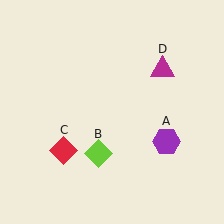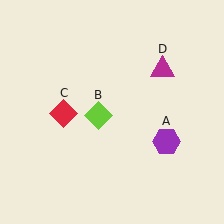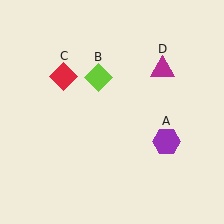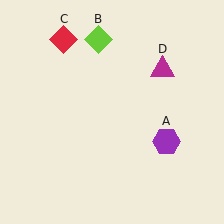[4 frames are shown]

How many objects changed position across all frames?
2 objects changed position: lime diamond (object B), red diamond (object C).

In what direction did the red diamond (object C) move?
The red diamond (object C) moved up.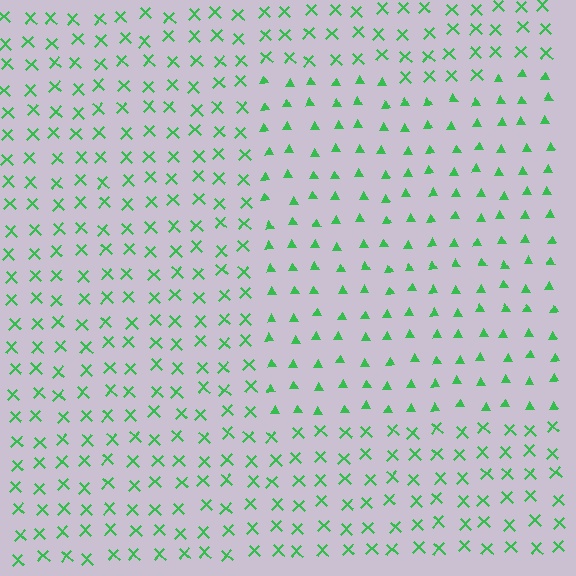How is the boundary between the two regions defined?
The boundary is defined by a change in element shape: triangles inside vs. X marks outside. All elements share the same color and spacing.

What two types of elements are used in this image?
The image uses triangles inside the rectangle region and X marks outside it.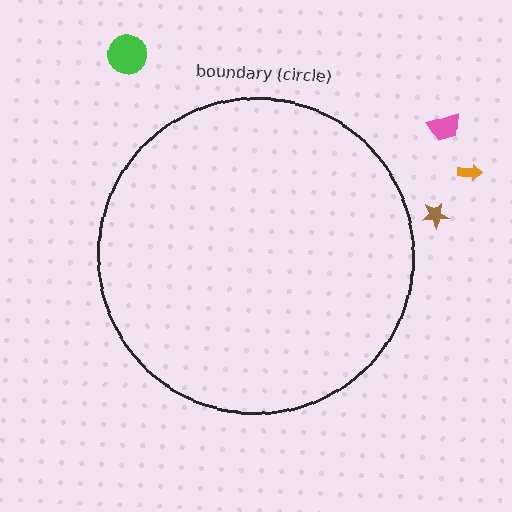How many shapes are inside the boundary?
0 inside, 4 outside.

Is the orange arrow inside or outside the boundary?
Outside.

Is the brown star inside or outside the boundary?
Outside.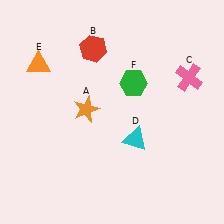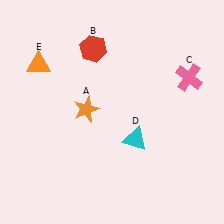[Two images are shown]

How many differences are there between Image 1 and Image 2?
There is 1 difference between the two images.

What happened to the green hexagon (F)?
The green hexagon (F) was removed in Image 2. It was in the top-right area of Image 1.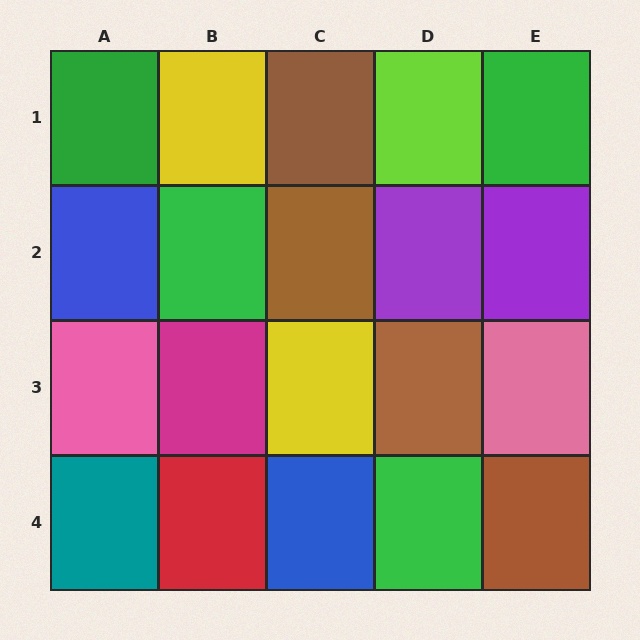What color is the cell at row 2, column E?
Purple.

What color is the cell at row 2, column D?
Purple.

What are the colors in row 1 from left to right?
Green, yellow, brown, lime, green.